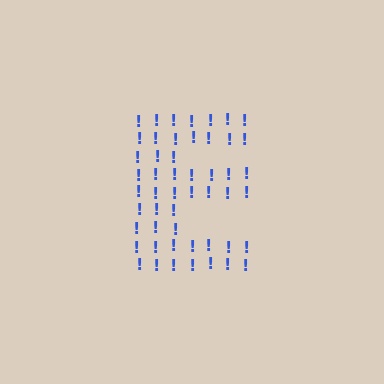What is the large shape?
The large shape is the letter E.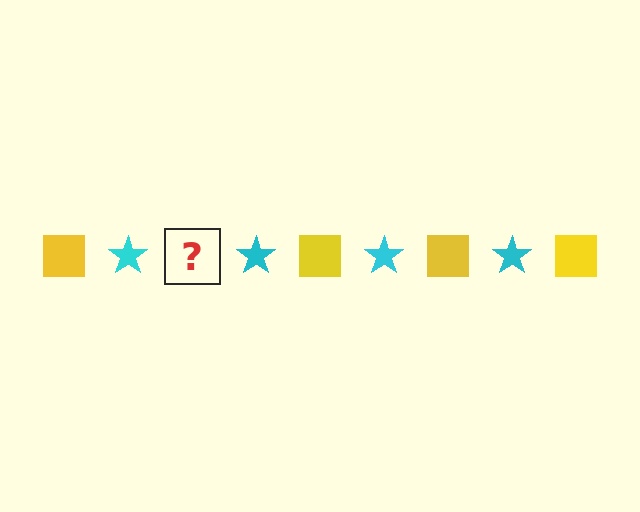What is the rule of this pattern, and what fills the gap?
The rule is that the pattern alternates between yellow square and cyan star. The gap should be filled with a yellow square.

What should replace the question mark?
The question mark should be replaced with a yellow square.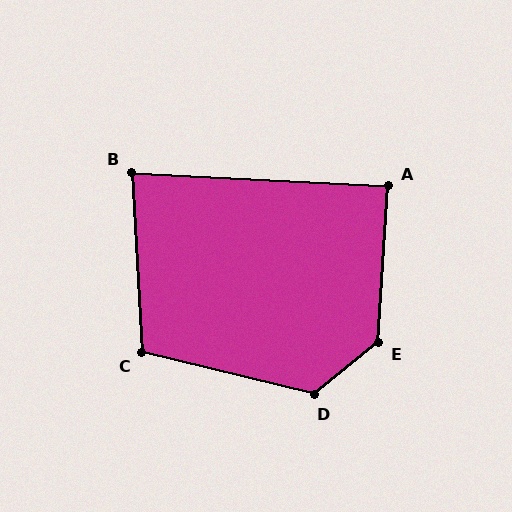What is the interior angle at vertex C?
Approximately 107 degrees (obtuse).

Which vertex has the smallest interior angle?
B, at approximately 84 degrees.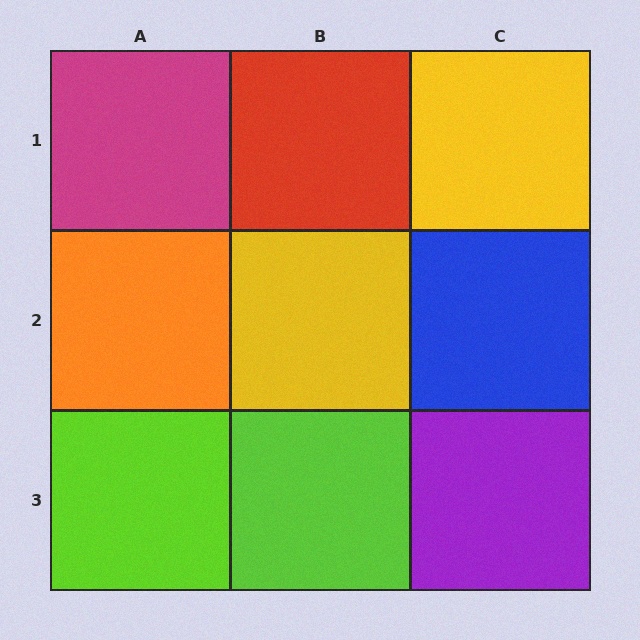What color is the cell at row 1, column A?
Magenta.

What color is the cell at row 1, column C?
Yellow.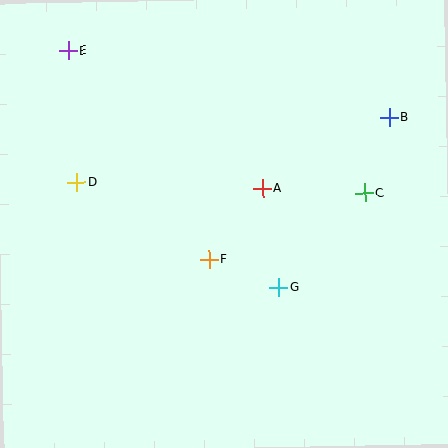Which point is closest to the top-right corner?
Point B is closest to the top-right corner.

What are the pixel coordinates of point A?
Point A is at (263, 189).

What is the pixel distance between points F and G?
The distance between F and G is 76 pixels.